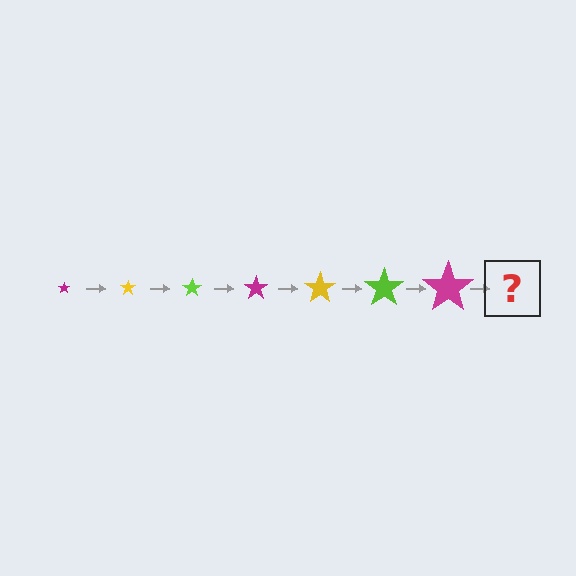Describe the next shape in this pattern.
It should be a yellow star, larger than the previous one.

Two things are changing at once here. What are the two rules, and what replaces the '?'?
The two rules are that the star grows larger each step and the color cycles through magenta, yellow, and lime. The '?' should be a yellow star, larger than the previous one.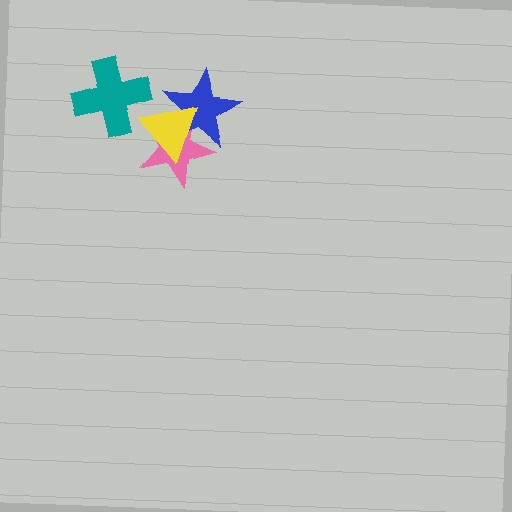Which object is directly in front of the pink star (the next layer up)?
The blue star is directly in front of the pink star.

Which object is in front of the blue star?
The yellow triangle is in front of the blue star.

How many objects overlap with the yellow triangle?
2 objects overlap with the yellow triangle.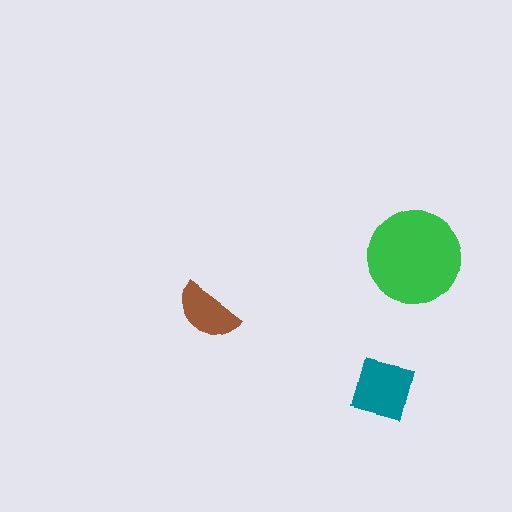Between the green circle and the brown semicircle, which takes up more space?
The green circle.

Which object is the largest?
The green circle.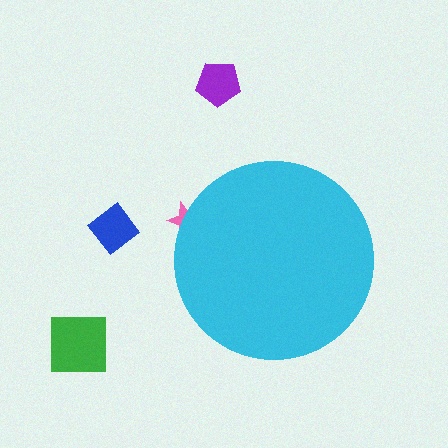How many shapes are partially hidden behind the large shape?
1 shape is partially hidden.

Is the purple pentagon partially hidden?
No, the purple pentagon is fully visible.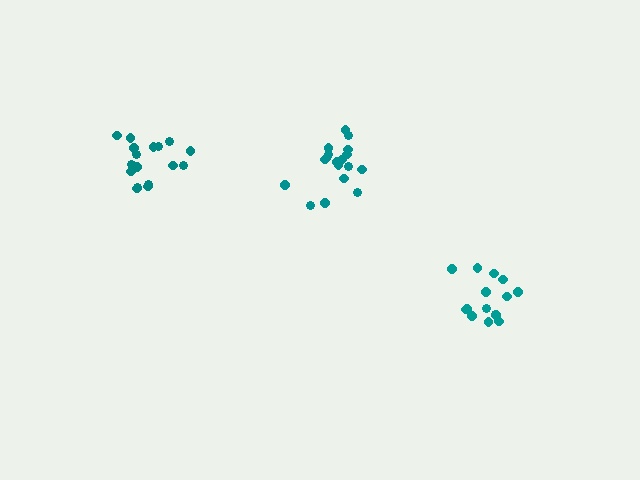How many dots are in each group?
Group 1: 18 dots, Group 2: 17 dots, Group 3: 15 dots (50 total).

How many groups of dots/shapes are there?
There are 3 groups.